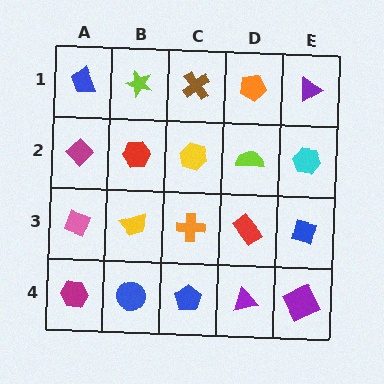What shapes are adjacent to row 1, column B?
A red hexagon (row 2, column B), a blue trapezoid (row 1, column A), a brown cross (row 1, column C).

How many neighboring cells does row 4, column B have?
3.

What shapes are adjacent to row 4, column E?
A blue diamond (row 3, column E), a purple triangle (row 4, column D).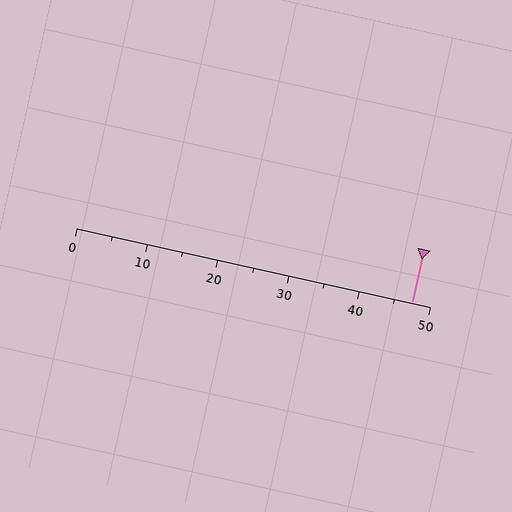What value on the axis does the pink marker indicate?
The marker indicates approximately 47.5.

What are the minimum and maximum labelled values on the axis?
The axis runs from 0 to 50.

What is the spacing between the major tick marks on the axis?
The major ticks are spaced 10 apart.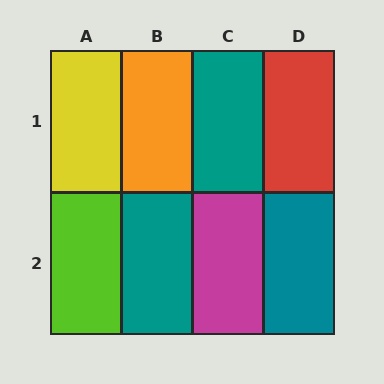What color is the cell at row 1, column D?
Red.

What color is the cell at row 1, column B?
Orange.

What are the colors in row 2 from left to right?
Lime, teal, magenta, teal.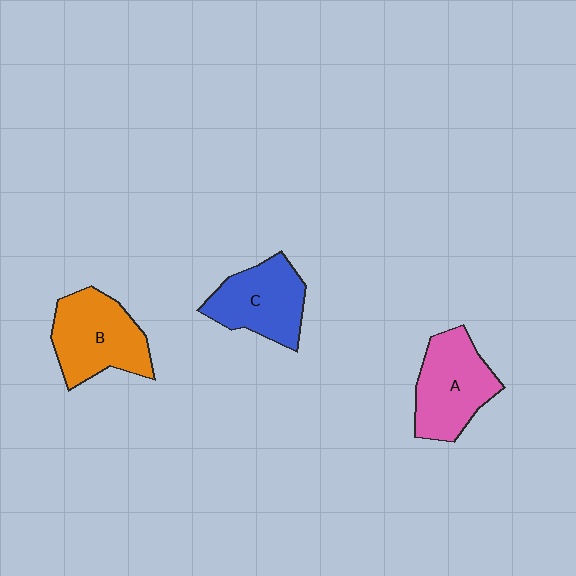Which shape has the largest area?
Shape B (orange).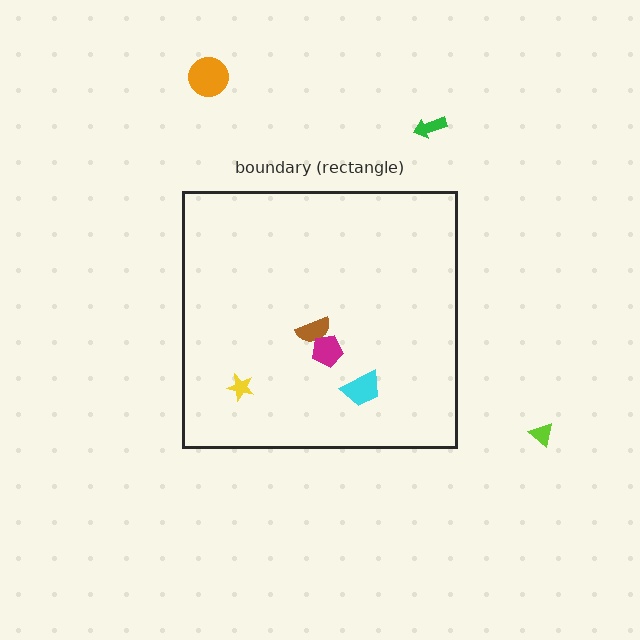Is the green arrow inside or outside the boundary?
Outside.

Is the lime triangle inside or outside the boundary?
Outside.